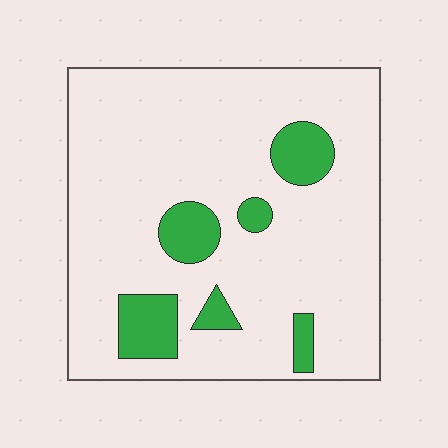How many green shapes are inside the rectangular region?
6.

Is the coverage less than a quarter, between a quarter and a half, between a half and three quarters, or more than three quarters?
Less than a quarter.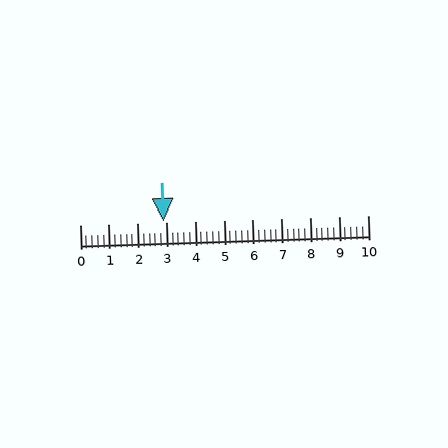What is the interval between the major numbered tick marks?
The major tick marks are spaced 1 units apart.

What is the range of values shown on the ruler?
The ruler shows values from 0 to 10.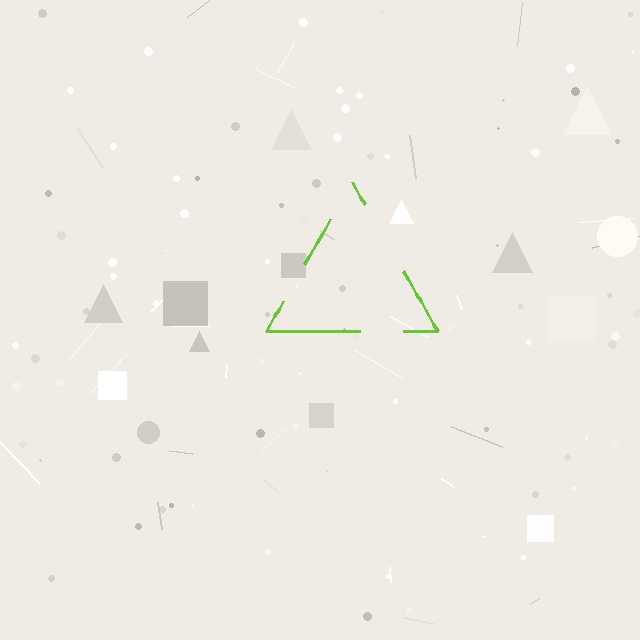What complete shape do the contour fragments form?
The contour fragments form a triangle.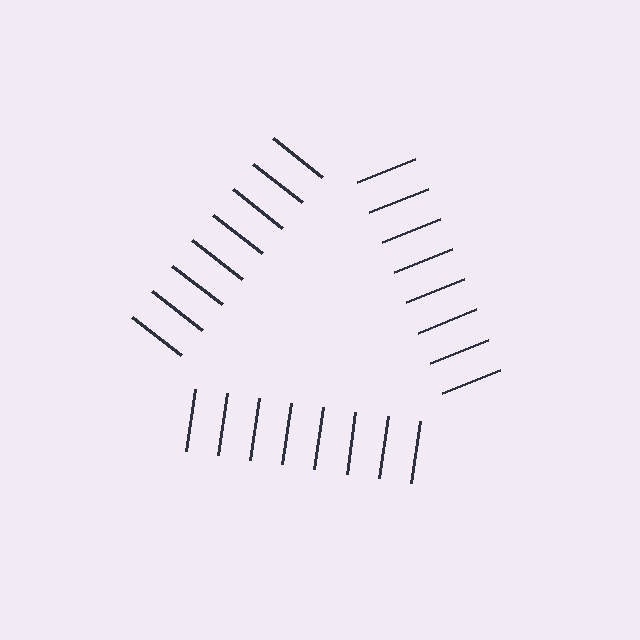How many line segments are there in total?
24 — 8 along each of the 3 edges.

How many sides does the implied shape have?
3 sides — the line-ends trace a triangle.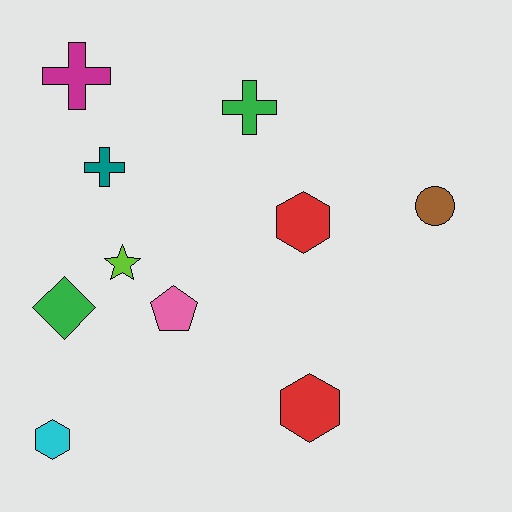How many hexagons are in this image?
There are 3 hexagons.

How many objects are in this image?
There are 10 objects.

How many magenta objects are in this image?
There is 1 magenta object.